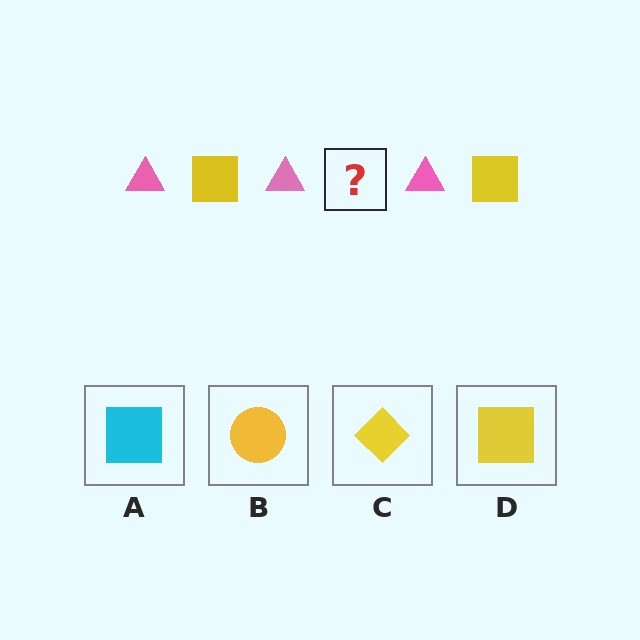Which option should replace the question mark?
Option D.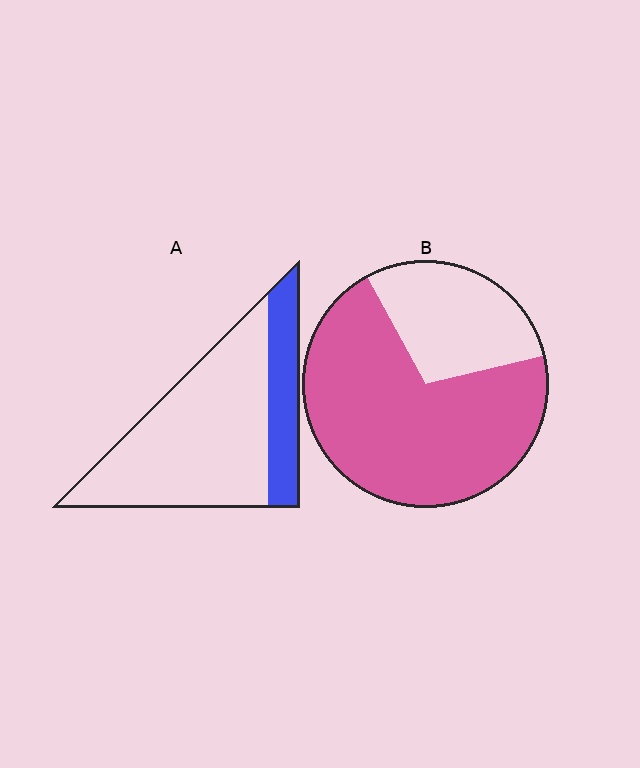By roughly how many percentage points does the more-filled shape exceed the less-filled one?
By roughly 45 percentage points (B over A).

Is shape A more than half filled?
No.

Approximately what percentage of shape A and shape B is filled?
A is approximately 25% and B is approximately 70%.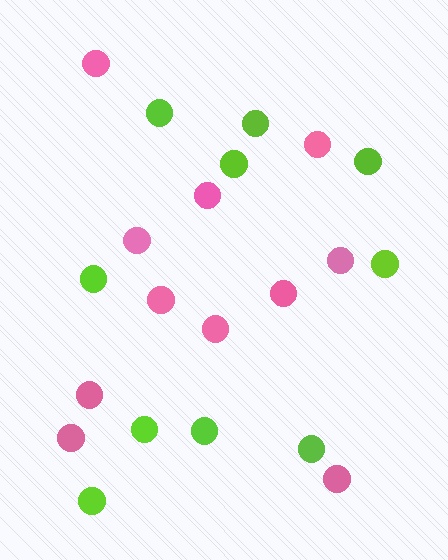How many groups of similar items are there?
There are 2 groups: one group of pink circles (11) and one group of lime circles (10).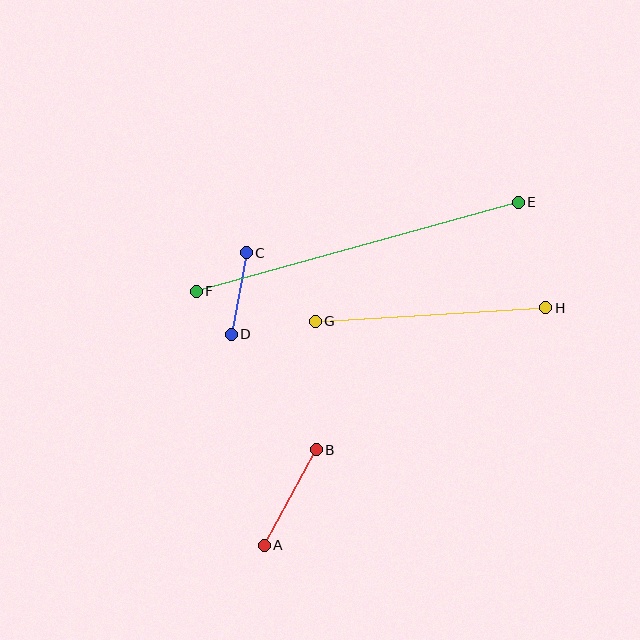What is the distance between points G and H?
The distance is approximately 231 pixels.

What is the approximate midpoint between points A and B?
The midpoint is at approximately (290, 498) pixels.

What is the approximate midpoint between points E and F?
The midpoint is at approximately (357, 247) pixels.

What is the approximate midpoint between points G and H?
The midpoint is at approximately (430, 315) pixels.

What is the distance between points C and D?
The distance is approximately 83 pixels.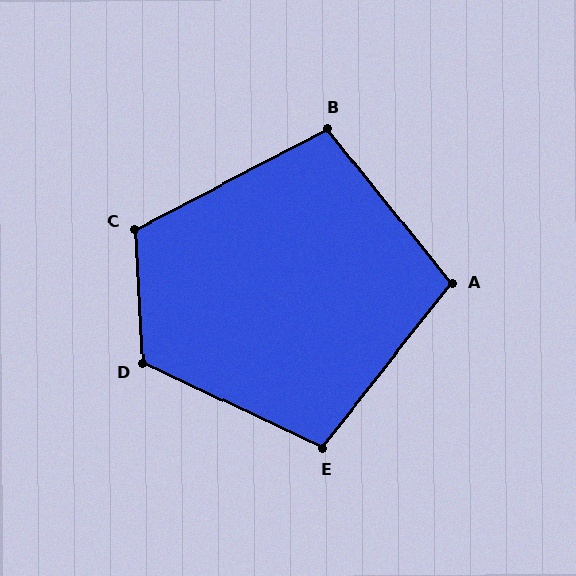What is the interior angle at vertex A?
Approximately 103 degrees (obtuse).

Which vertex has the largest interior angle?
D, at approximately 119 degrees.